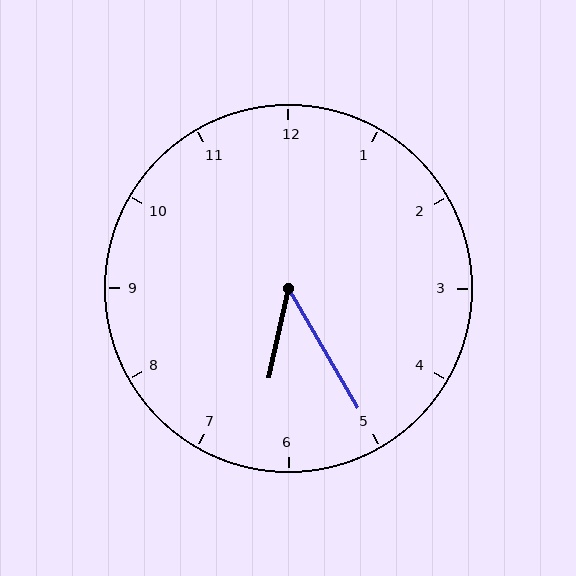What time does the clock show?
6:25.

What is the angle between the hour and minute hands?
Approximately 42 degrees.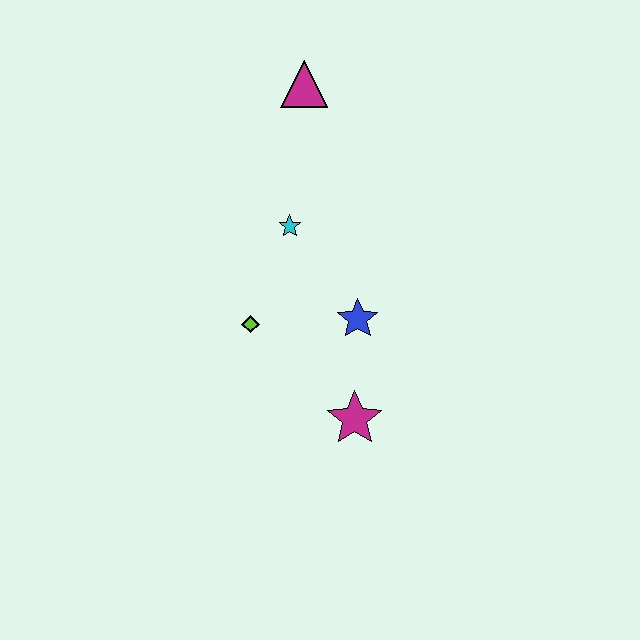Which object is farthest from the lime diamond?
The magenta triangle is farthest from the lime diamond.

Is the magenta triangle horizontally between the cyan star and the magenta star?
Yes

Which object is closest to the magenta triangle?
The cyan star is closest to the magenta triangle.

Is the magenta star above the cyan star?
No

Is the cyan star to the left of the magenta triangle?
Yes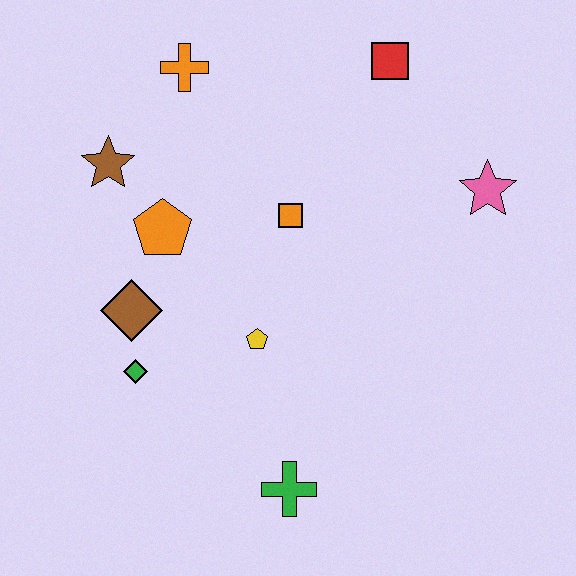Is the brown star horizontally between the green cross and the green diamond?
No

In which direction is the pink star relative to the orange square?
The pink star is to the right of the orange square.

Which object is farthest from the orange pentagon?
The pink star is farthest from the orange pentagon.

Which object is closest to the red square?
The pink star is closest to the red square.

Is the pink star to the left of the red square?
No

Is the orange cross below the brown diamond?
No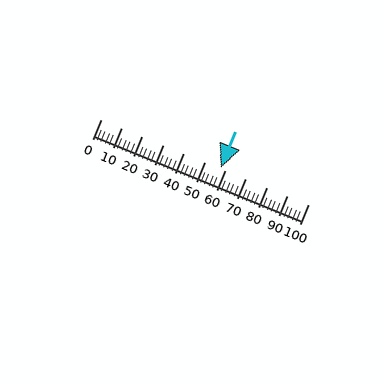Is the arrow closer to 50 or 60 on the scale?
The arrow is closer to 60.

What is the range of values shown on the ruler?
The ruler shows values from 0 to 100.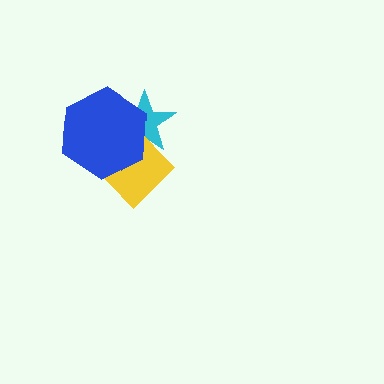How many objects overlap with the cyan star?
2 objects overlap with the cyan star.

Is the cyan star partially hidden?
Yes, it is partially covered by another shape.